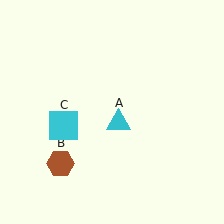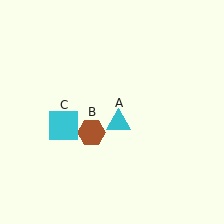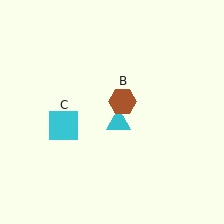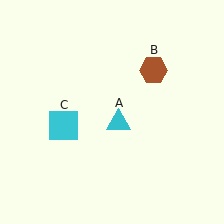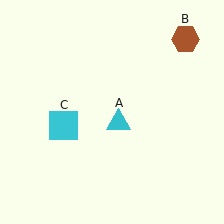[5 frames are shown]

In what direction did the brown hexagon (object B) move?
The brown hexagon (object B) moved up and to the right.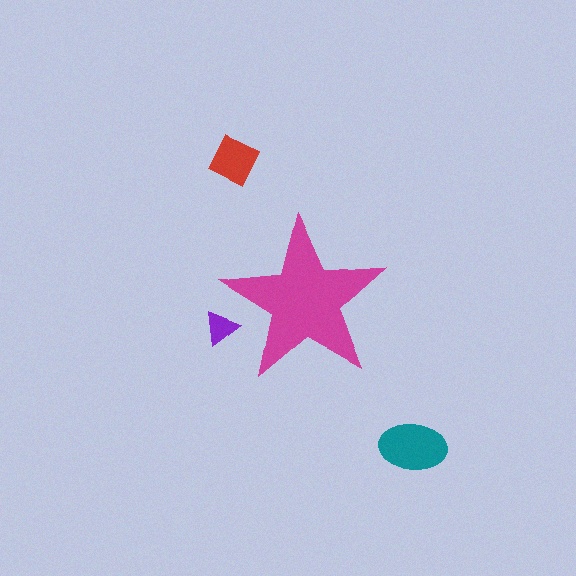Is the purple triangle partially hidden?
Yes, the purple triangle is partially hidden behind the magenta star.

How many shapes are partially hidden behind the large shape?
1 shape is partially hidden.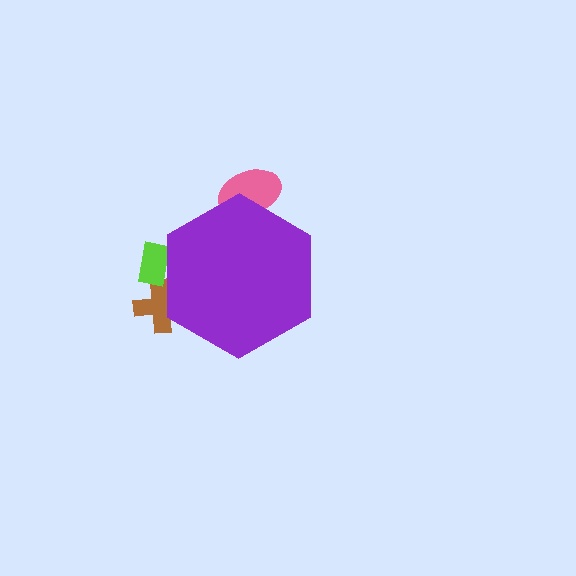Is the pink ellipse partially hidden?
Yes, the pink ellipse is partially hidden behind the purple hexagon.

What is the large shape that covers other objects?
A purple hexagon.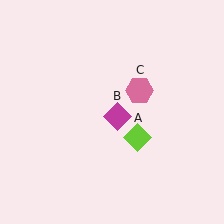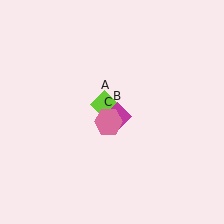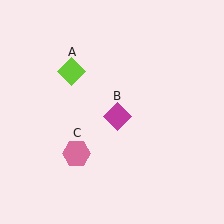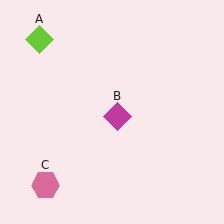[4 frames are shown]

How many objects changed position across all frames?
2 objects changed position: lime diamond (object A), pink hexagon (object C).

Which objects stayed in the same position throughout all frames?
Magenta diamond (object B) remained stationary.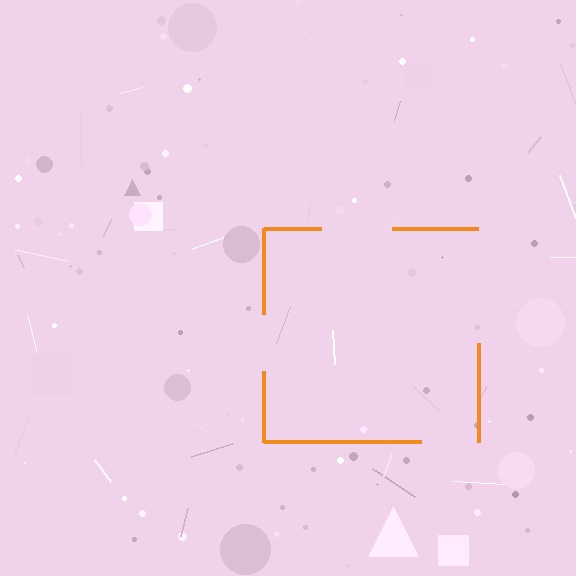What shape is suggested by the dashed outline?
The dashed outline suggests a square.